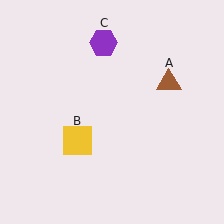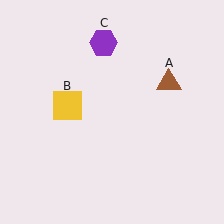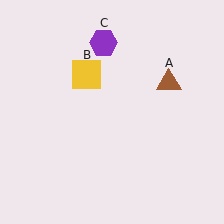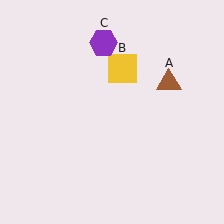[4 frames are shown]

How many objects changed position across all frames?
1 object changed position: yellow square (object B).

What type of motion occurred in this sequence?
The yellow square (object B) rotated clockwise around the center of the scene.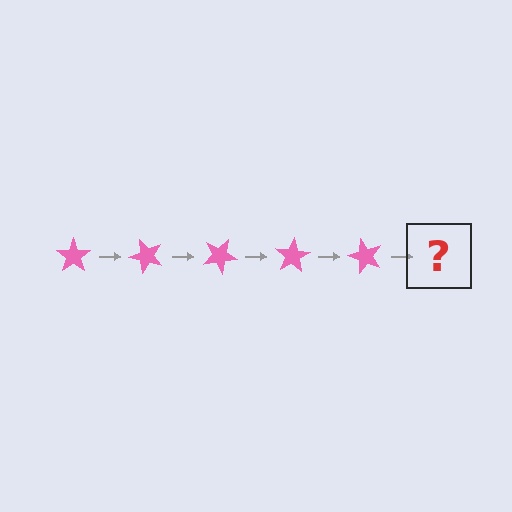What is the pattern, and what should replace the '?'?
The pattern is that the star rotates 50 degrees each step. The '?' should be a pink star rotated 250 degrees.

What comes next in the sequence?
The next element should be a pink star rotated 250 degrees.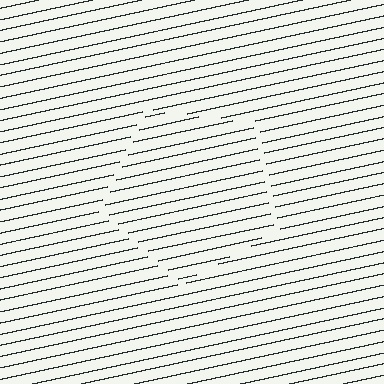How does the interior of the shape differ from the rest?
The interior of the shape contains the same grating, shifted by half a period — the contour is defined by the phase discontinuity where line-ends from the inner and outer gratings abut.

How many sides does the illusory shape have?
5 sides — the line-ends trace a pentagon.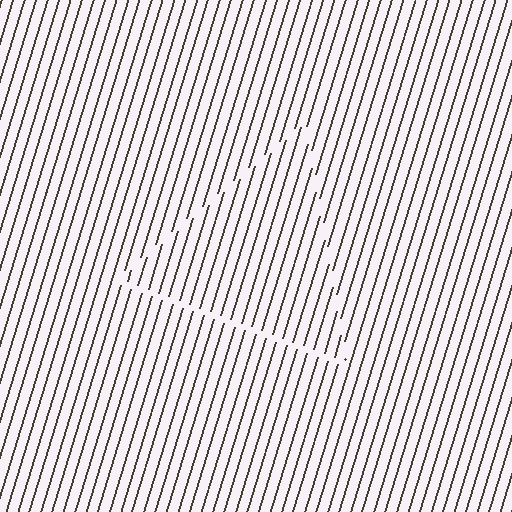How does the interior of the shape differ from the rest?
The interior of the shape contains the same grating, shifted by half a period — the contour is defined by the phase discontinuity where line-ends from the inner and outer gratings abut.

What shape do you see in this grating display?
An illusory triangle. The interior of the shape contains the same grating, shifted by half a period — the contour is defined by the phase discontinuity where line-ends from the inner and outer gratings abut.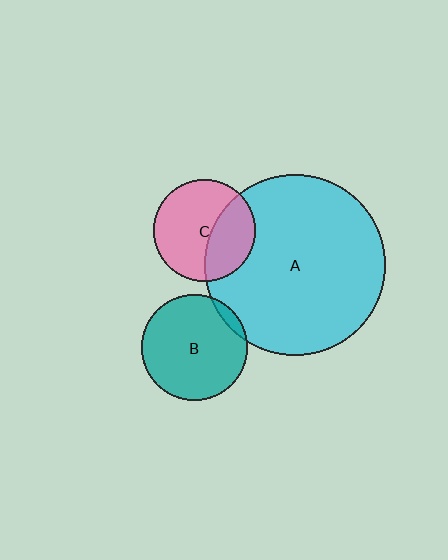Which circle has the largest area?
Circle A (cyan).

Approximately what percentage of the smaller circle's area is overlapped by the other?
Approximately 35%.